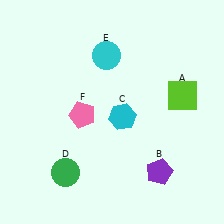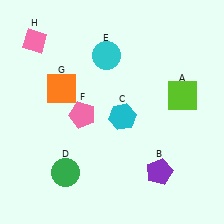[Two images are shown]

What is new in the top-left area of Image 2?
A pink diamond (H) was added in the top-left area of Image 2.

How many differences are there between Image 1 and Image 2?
There are 2 differences between the two images.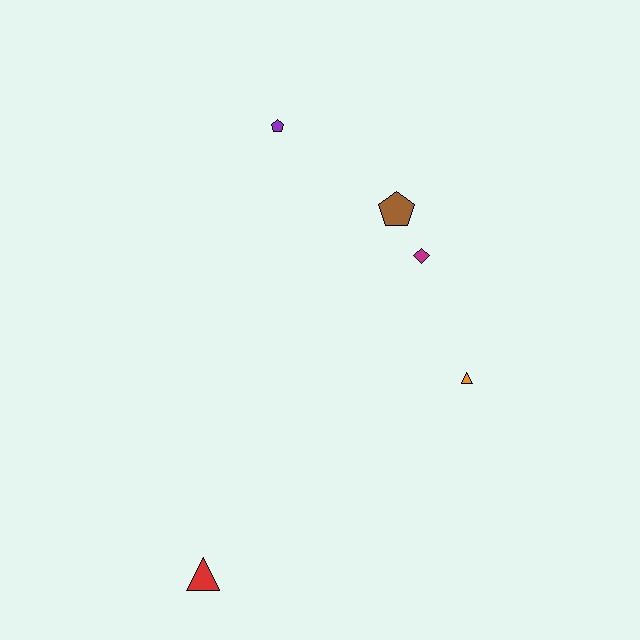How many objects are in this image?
There are 5 objects.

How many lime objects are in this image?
There are no lime objects.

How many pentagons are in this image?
There are 2 pentagons.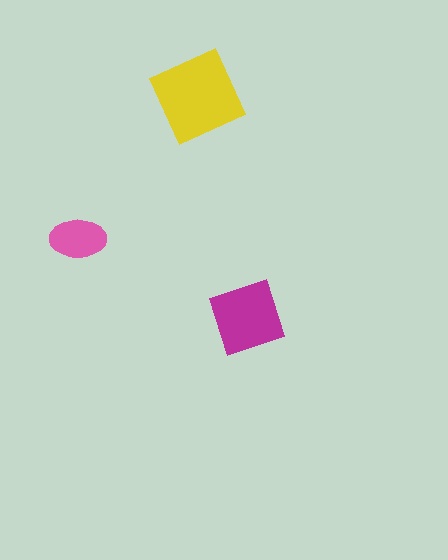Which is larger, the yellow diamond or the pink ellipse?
The yellow diamond.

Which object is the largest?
The yellow diamond.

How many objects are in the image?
There are 3 objects in the image.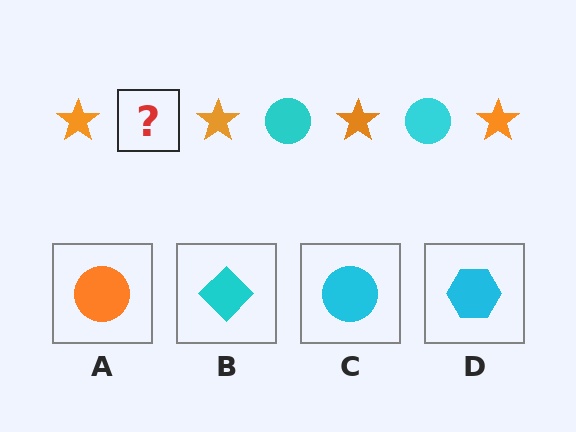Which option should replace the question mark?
Option C.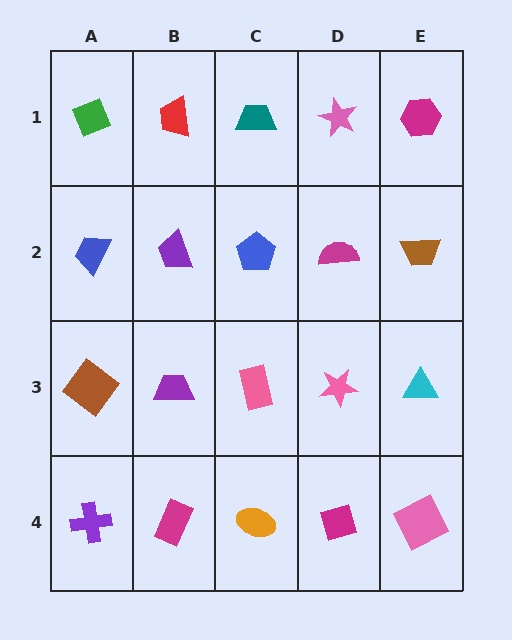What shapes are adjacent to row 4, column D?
A pink star (row 3, column D), an orange ellipse (row 4, column C), a pink square (row 4, column E).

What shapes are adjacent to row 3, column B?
A purple trapezoid (row 2, column B), a magenta rectangle (row 4, column B), a brown diamond (row 3, column A), a pink rectangle (row 3, column C).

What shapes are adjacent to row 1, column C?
A blue pentagon (row 2, column C), a red trapezoid (row 1, column B), a pink star (row 1, column D).